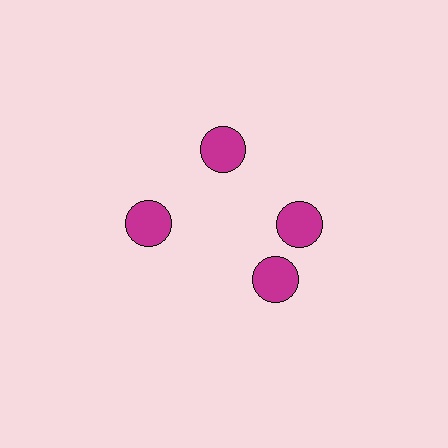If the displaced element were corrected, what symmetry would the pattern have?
It would have 4-fold rotational symmetry — the pattern would map onto itself every 90 degrees.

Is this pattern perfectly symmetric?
No. The 4 magenta circles are arranged in a ring, but one element near the 6 o'clock position is rotated out of alignment along the ring, breaking the 4-fold rotational symmetry.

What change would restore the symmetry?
The symmetry would be restored by rotating it back into even spacing with its neighbors so that all 4 circles sit at equal angles and equal distance from the center.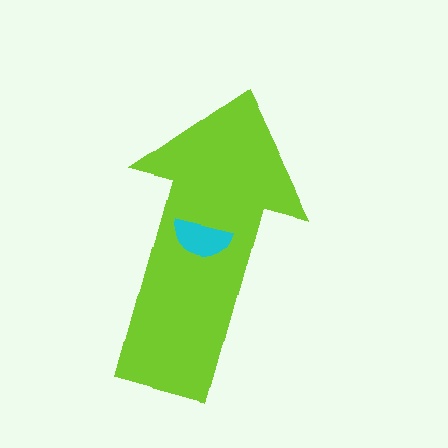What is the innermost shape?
The cyan semicircle.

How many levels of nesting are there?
2.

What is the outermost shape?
The lime arrow.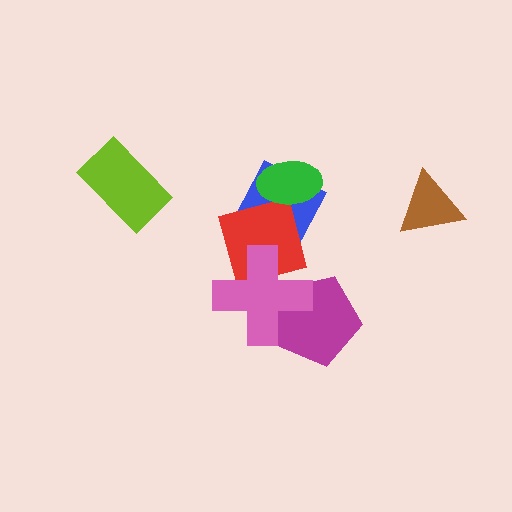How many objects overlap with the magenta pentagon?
1 object overlaps with the magenta pentagon.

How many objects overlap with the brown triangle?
0 objects overlap with the brown triangle.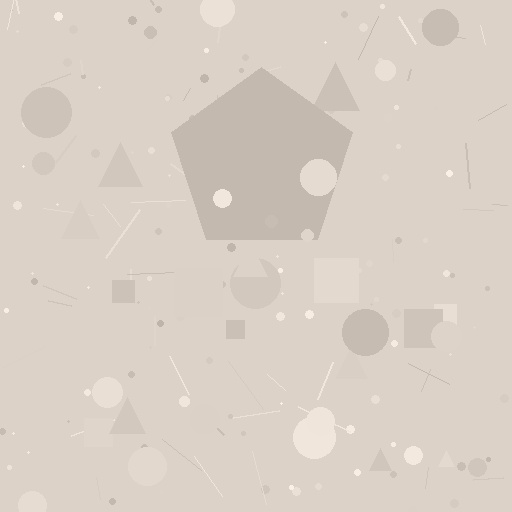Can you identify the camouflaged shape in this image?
The camouflaged shape is a pentagon.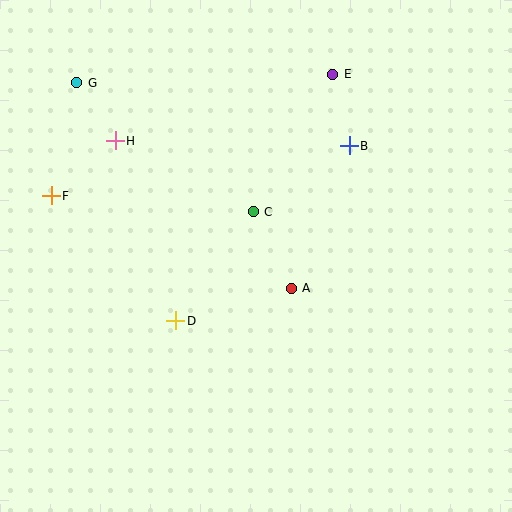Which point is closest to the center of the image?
Point C at (253, 212) is closest to the center.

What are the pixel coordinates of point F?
Point F is at (51, 196).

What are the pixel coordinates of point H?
Point H is at (115, 141).